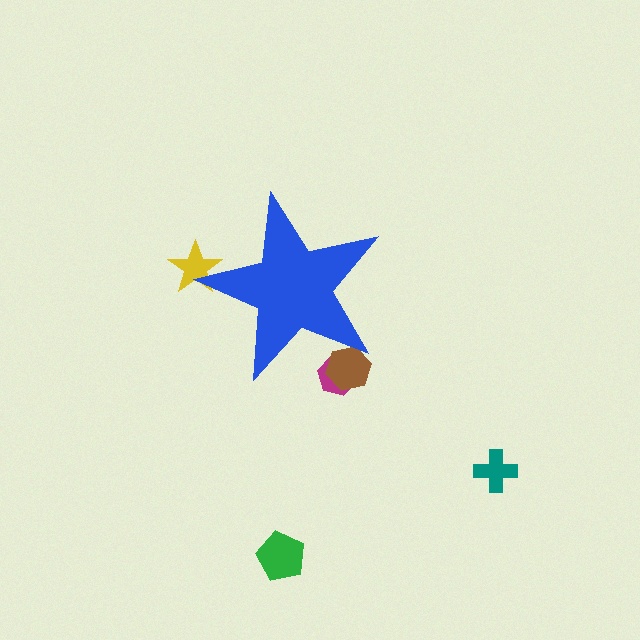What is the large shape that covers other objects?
A blue star.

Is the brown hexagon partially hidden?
Yes, the brown hexagon is partially hidden behind the blue star.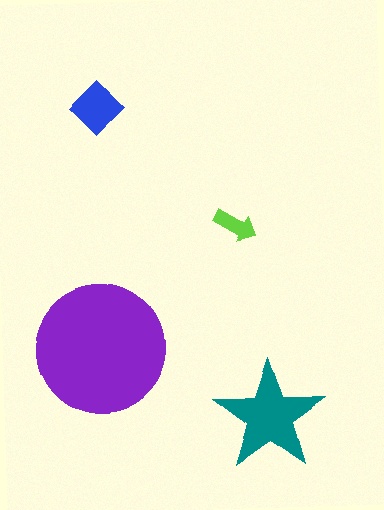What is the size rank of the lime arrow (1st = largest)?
4th.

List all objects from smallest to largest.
The lime arrow, the blue diamond, the teal star, the purple circle.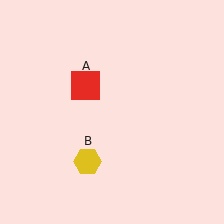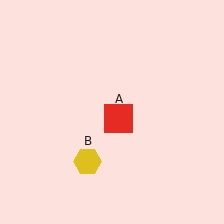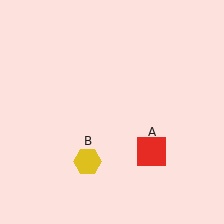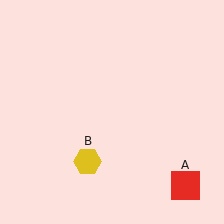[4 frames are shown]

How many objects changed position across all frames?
1 object changed position: red square (object A).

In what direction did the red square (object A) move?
The red square (object A) moved down and to the right.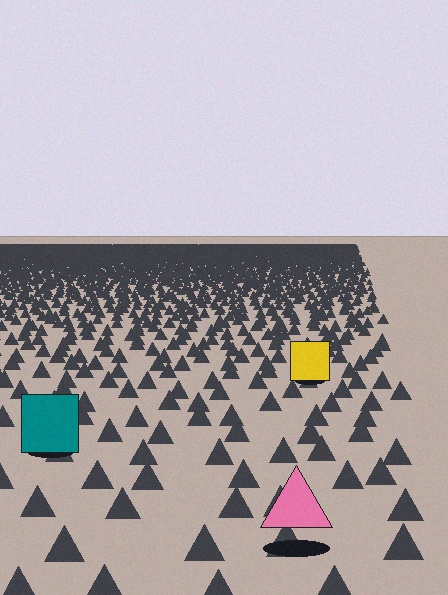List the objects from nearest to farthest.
From nearest to farthest: the pink triangle, the teal square, the yellow square.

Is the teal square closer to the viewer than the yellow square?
Yes. The teal square is closer — you can tell from the texture gradient: the ground texture is coarser near it.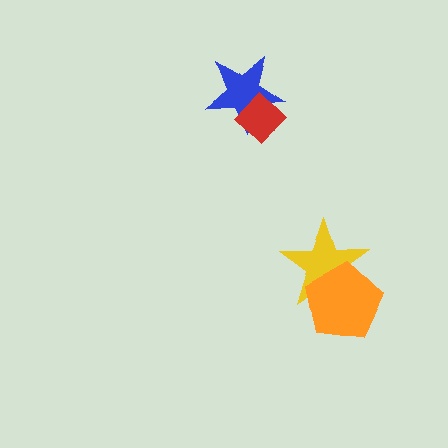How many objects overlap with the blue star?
1 object overlaps with the blue star.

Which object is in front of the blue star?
The red diamond is in front of the blue star.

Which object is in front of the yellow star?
The orange pentagon is in front of the yellow star.